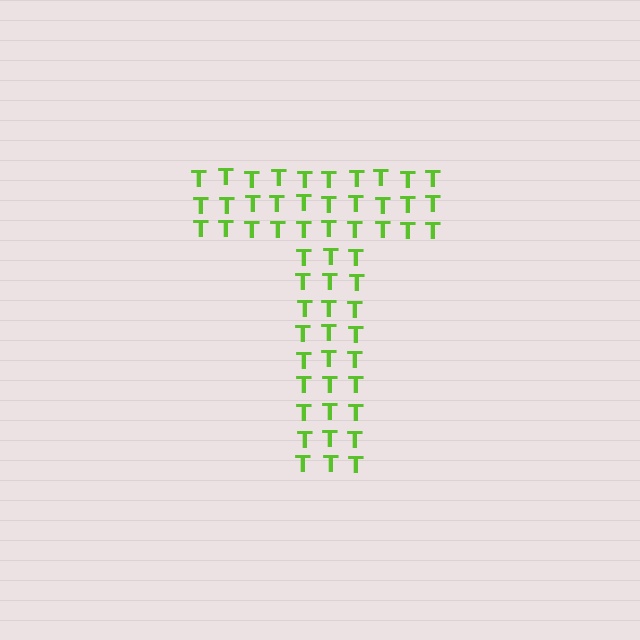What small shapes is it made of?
It is made of small letter T's.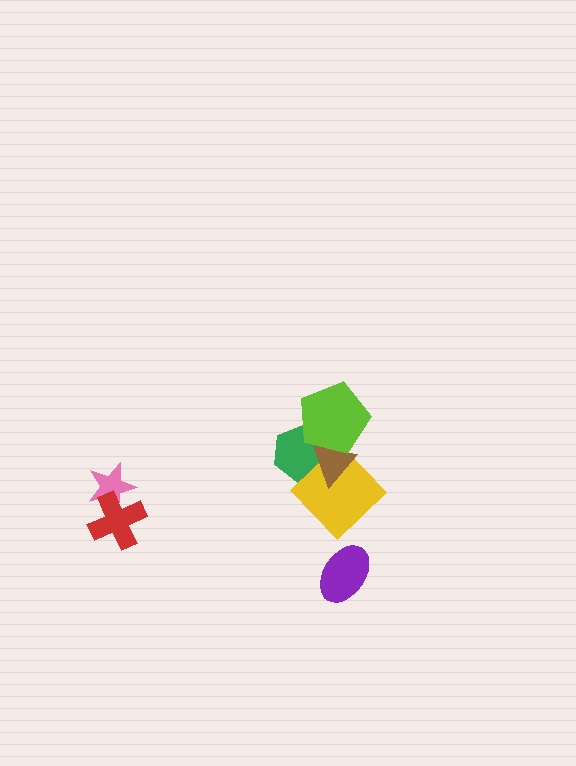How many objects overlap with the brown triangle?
3 objects overlap with the brown triangle.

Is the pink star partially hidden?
Yes, it is partially covered by another shape.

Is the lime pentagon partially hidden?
No, no other shape covers it.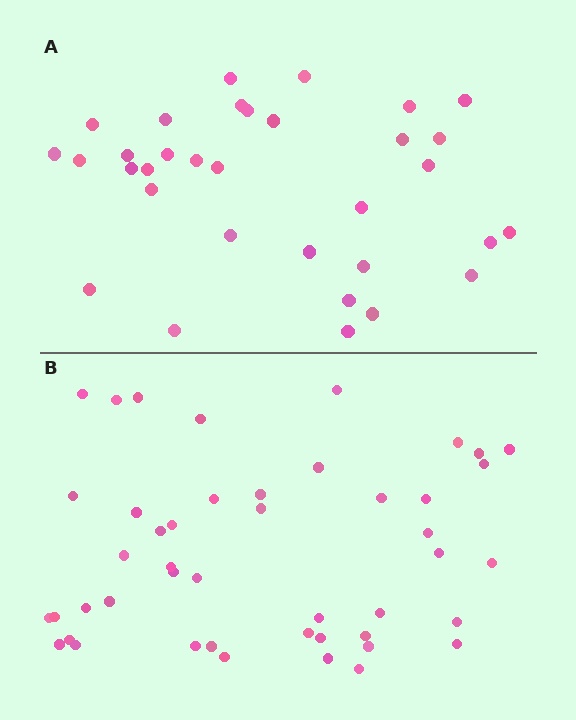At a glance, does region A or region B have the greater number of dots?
Region B (the bottom region) has more dots.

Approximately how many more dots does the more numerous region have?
Region B has approximately 15 more dots than region A.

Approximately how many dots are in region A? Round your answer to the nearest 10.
About 30 dots. (The exact count is 33, which rounds to 30.)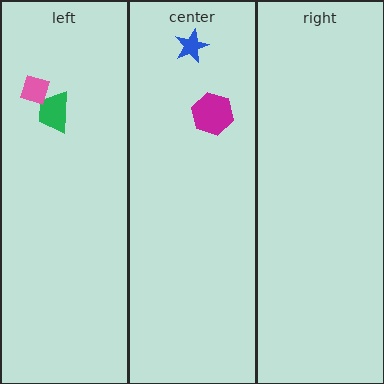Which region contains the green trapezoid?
The left region.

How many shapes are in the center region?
2.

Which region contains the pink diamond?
The left region.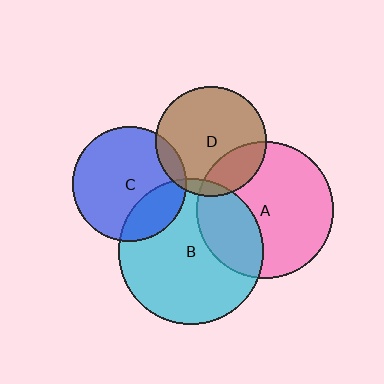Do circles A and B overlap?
Yes.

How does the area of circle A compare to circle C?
Approximately 1.4 times.